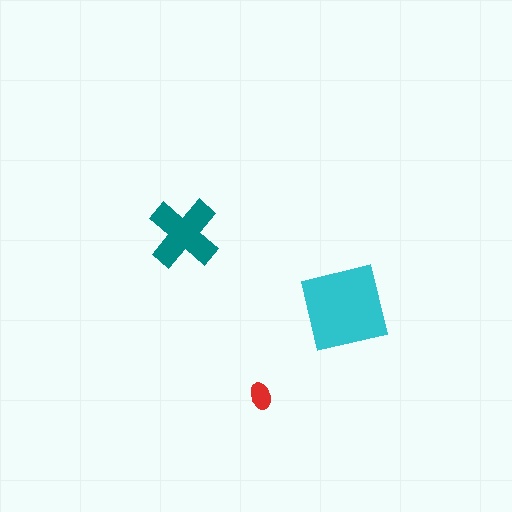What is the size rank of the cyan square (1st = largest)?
1st.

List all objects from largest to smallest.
The cyan square, the teal cross, the red ellipse.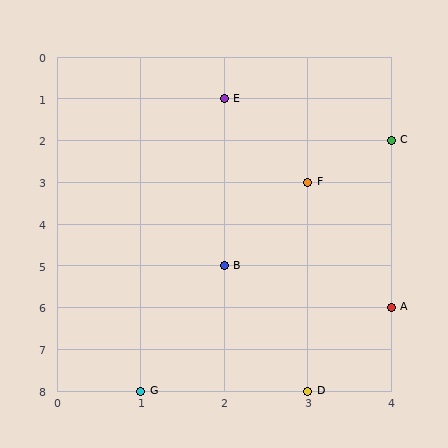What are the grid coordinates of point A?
Point A is at grid coordinates (4, 6).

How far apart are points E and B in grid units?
Points E and B are 4 rows apart.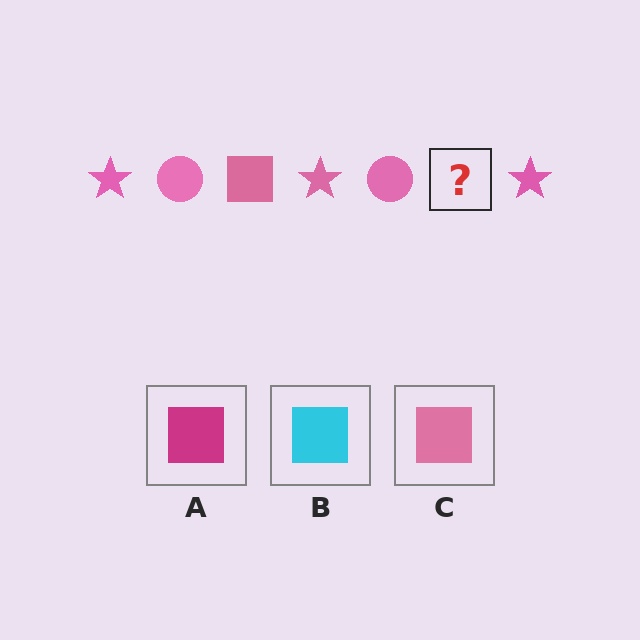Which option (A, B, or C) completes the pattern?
C.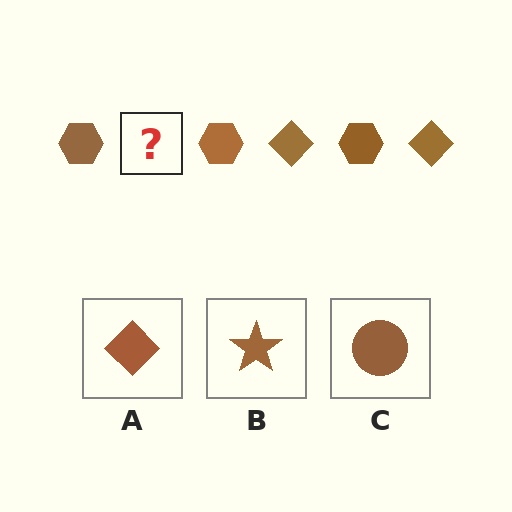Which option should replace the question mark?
Option A.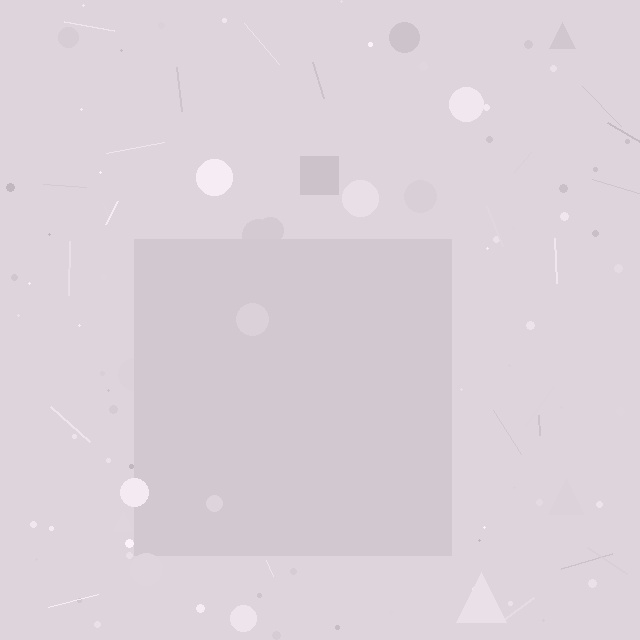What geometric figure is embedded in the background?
A square is embedded in the background.